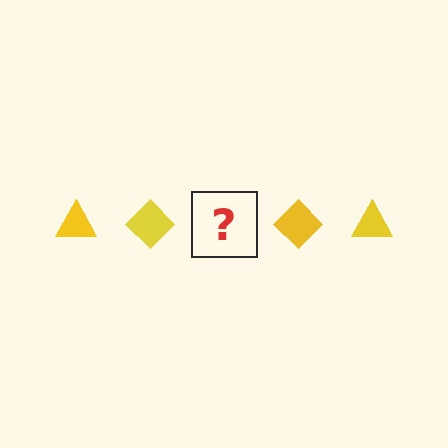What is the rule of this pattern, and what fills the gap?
The rule is that the pattern cycles through triangle, diamond shapes in yellow. The gap should be filled with a yellow triangle.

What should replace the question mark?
The question mark should be replaced with a yellow triangle.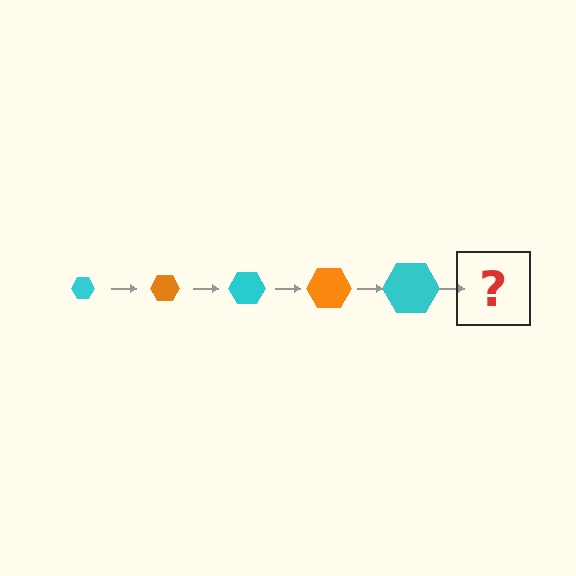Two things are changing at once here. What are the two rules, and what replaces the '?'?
The two rules are that the hexagon grows larger each step and the color cycles through cyan and orange. The '?' should be an orange hexagon, larger than the previous one.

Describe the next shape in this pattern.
It should be an orange hexagon, larger than the previous one.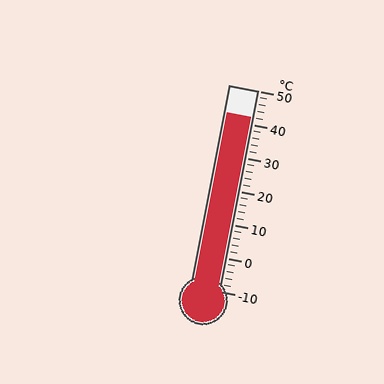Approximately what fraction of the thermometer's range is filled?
The thermometer is filled to approximately 85% of its range.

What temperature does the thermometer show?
The thermometer shows approximately 42°C.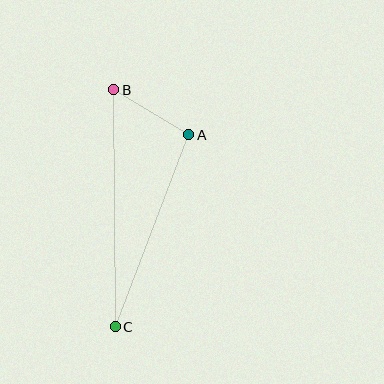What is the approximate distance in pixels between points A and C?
The distance between A and C is approximately 206 pixels.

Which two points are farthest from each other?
Points B and C are farthest from each other.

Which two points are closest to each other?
Points A and B are closest to each other.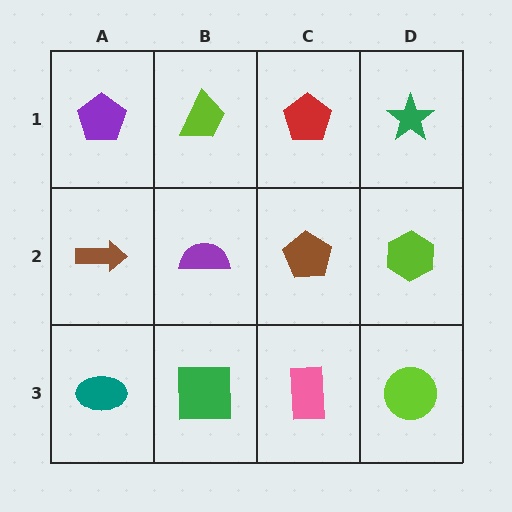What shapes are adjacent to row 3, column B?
A purple semicircle (row 2, column B), a teal ellipse (row 3, column A), a pink rectangle (row 3, column C).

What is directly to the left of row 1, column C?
A lime trapezoid.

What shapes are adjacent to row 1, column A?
A brown arrow (row 2, column A), a lime trapezoid (row 1, column B).